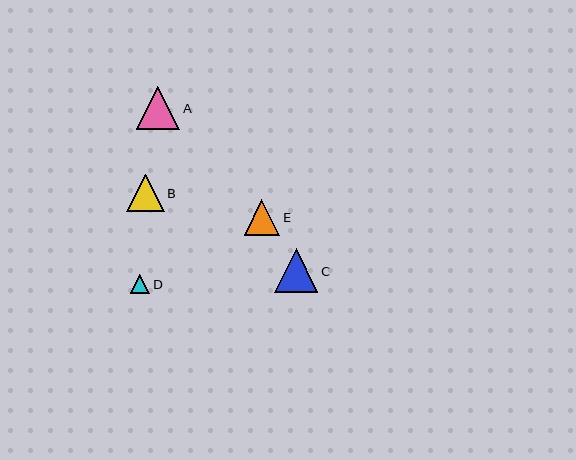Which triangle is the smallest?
Triangle D is the smallest with a size of approximately 19 pixels.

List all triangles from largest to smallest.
From largest to smallest: C, A, B, E, D.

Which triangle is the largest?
Triangle C is the largest with a size of approximately 44 pixels.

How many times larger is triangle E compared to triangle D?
Triangle E is approximately 1.8 times the size of triangle D.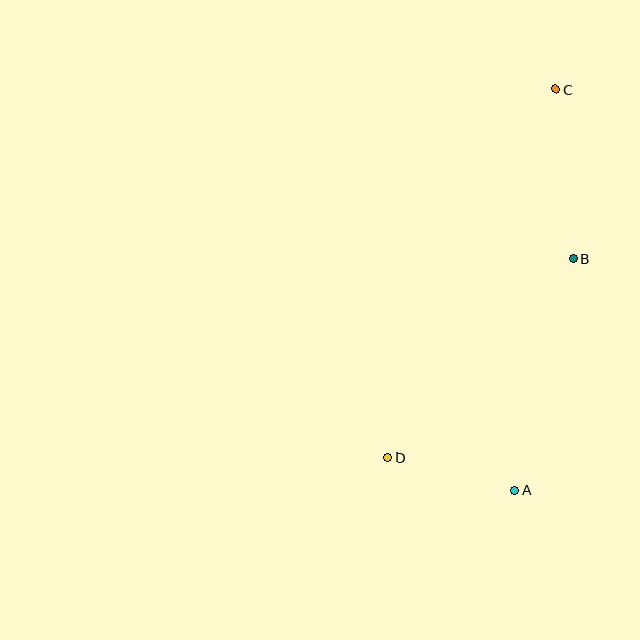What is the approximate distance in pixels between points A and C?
The distance between A and C is approximately 403 pixels.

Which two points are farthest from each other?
Points C and D are farthest from each other.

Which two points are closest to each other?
Points A and D are closest to each other.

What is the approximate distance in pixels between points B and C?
The distance between B and C is approximately 170 pixels.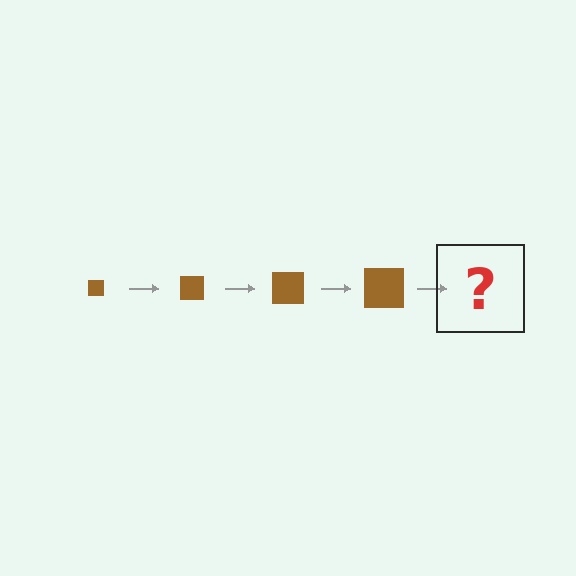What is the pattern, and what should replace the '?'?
The pattern is that the square gets progressively larger each step. The '?' should be a brown square, larger than the previous one.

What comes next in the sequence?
The next element should be a brown square, larger than the previous one.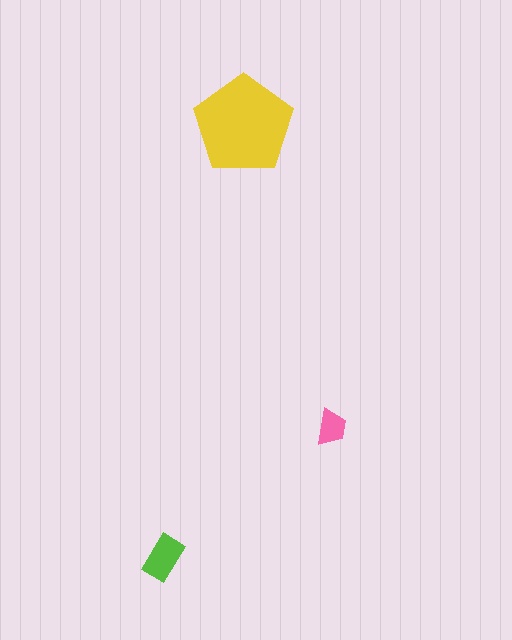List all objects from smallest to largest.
The pink trapezoid, the lime rectangle, the yellow pentagon.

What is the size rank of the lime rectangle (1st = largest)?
2nd.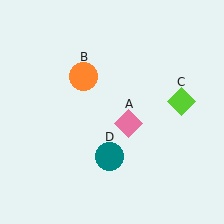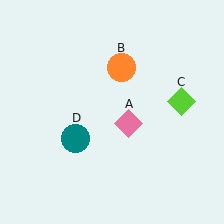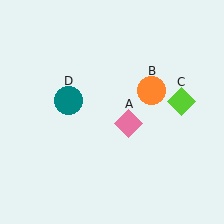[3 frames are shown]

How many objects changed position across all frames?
2 objects changed position: orange circle (object B), teal circle (object D).